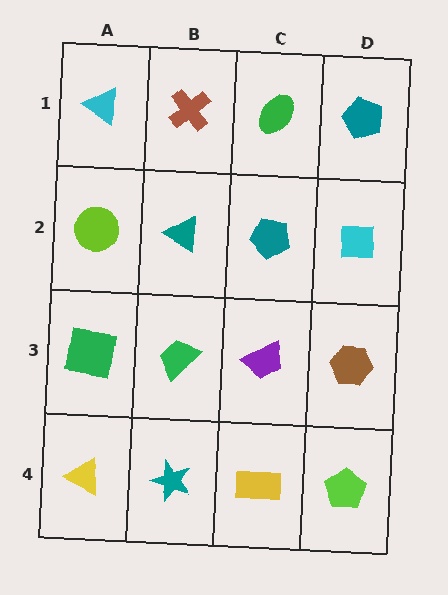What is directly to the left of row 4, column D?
A yellow rectangle.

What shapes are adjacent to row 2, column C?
A green ellipse (row 1, column C), a purple trapezoid (row 3, column C), a teal triangle (row 2, column B), a cyan square (row 2, column D).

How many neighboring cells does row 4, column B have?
3.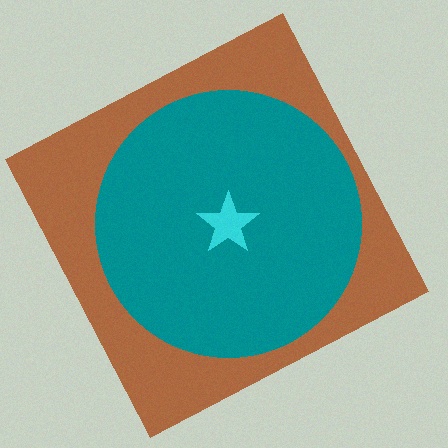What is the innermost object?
The cyan star.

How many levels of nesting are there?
3.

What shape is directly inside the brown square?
The teal circle.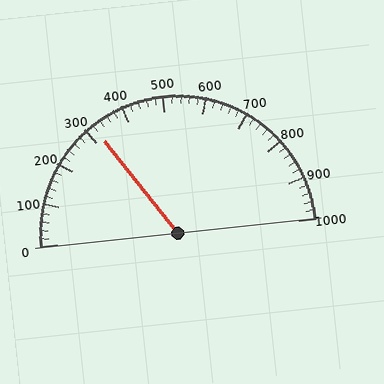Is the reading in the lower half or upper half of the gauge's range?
The reading is in the lower half of the range (0 to 1000).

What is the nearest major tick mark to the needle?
The nearest major tick mark is 300.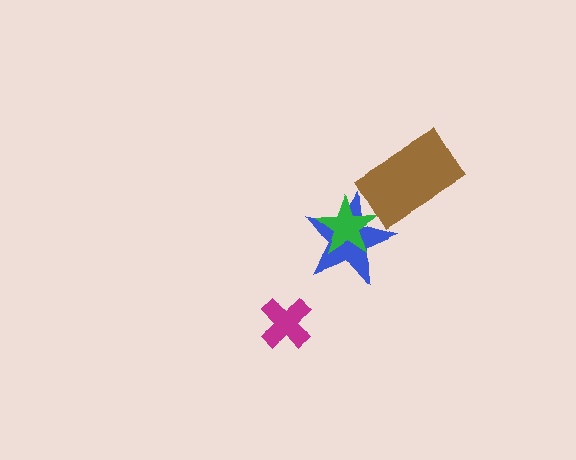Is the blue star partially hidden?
Yes, it is partially covered by another shape.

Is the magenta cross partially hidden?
No, no other shape covers it.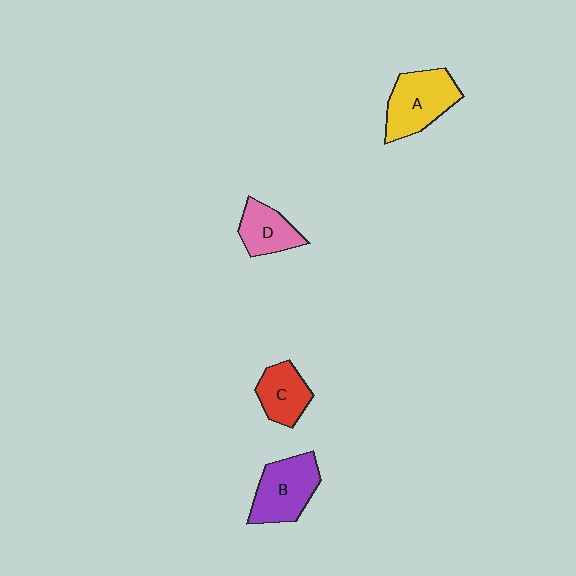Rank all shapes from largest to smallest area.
From largest to smallest: A (yellow), B (purple), C (red), D (pink).